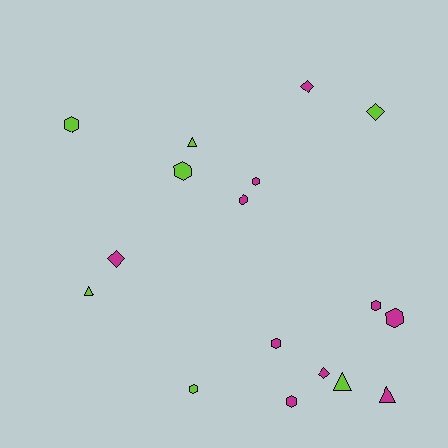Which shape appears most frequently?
Hexagon, with 9 objects.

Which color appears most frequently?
Magenta, with 10 objects.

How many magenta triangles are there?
There is 1 magenta triangle.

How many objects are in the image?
There are 17 objects.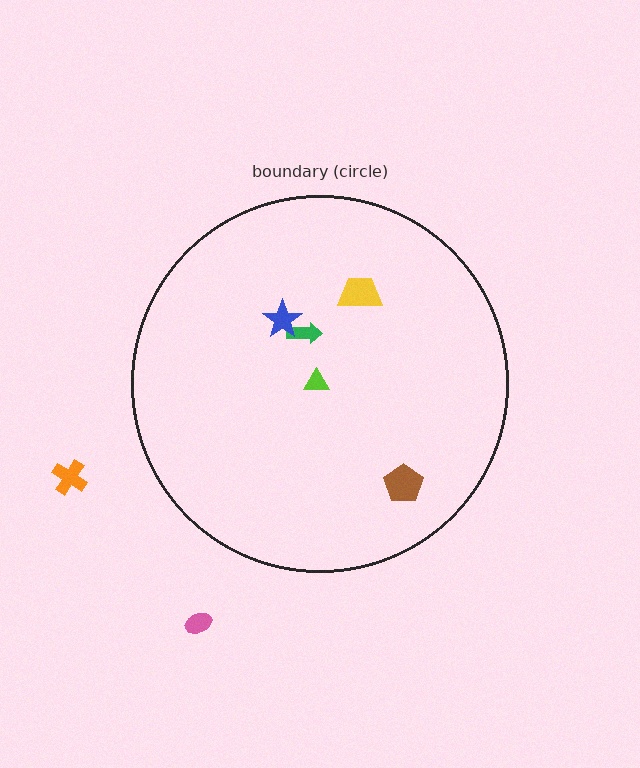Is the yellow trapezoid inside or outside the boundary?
Inside.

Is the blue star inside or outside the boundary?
Inside.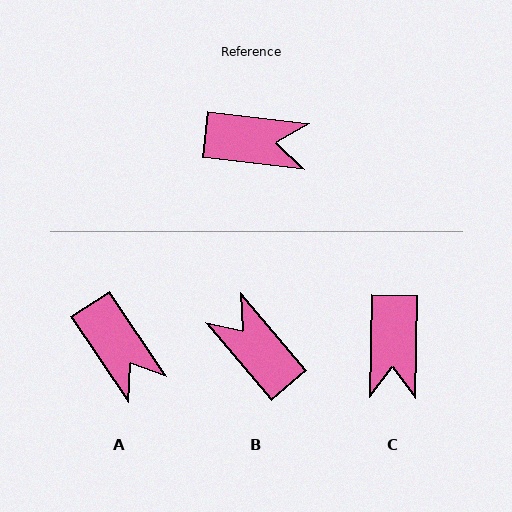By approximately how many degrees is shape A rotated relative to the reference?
Approximately 49 degrees clockwise.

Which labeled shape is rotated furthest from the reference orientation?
B, about 137 degrees away.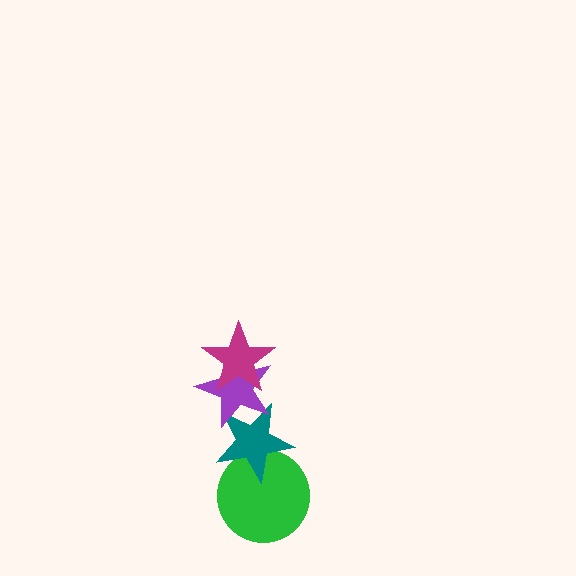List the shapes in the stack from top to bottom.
From top to bottom: the magenta star, the purple star, the teal star, the green circle.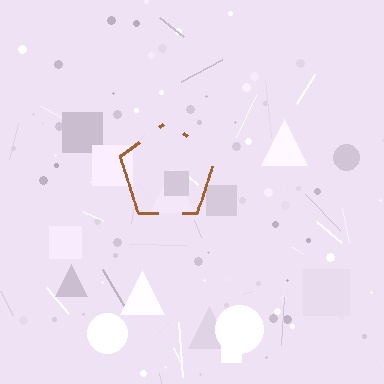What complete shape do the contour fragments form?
The contour fragments form a pentagon.